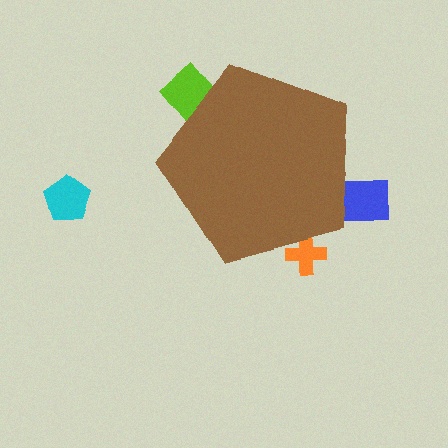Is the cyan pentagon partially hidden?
No, the cyan pentagon is fully visible.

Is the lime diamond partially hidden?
Yes, the lime diamond is partially hidden behind the brown pentagon.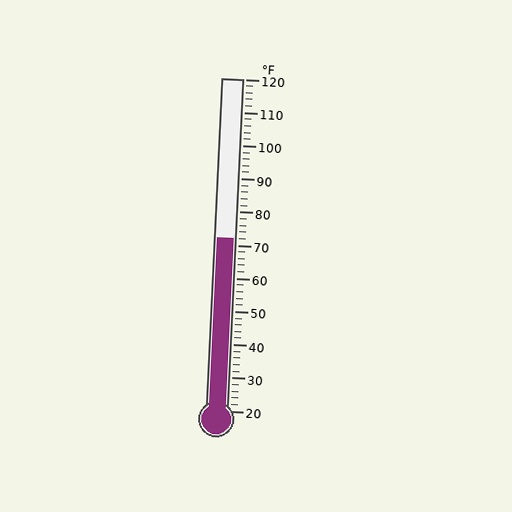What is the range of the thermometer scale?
The thermometer scale ranges from 20°F to 120°F.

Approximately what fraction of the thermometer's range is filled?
The thermometer is filled to approximately 50% of its range.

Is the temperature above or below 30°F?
The temperature is above 30°F.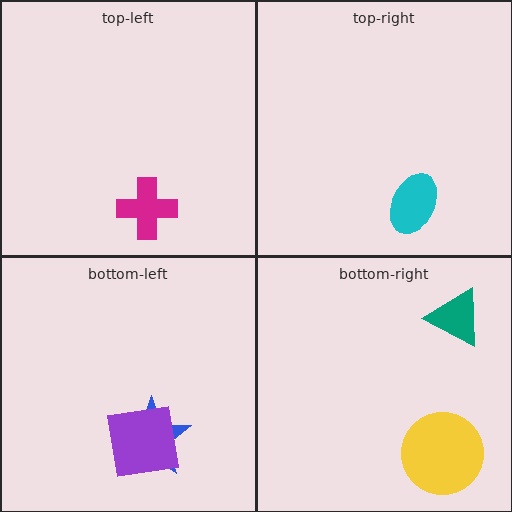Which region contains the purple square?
The bottom-left region.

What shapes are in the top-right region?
The cyan ellipse.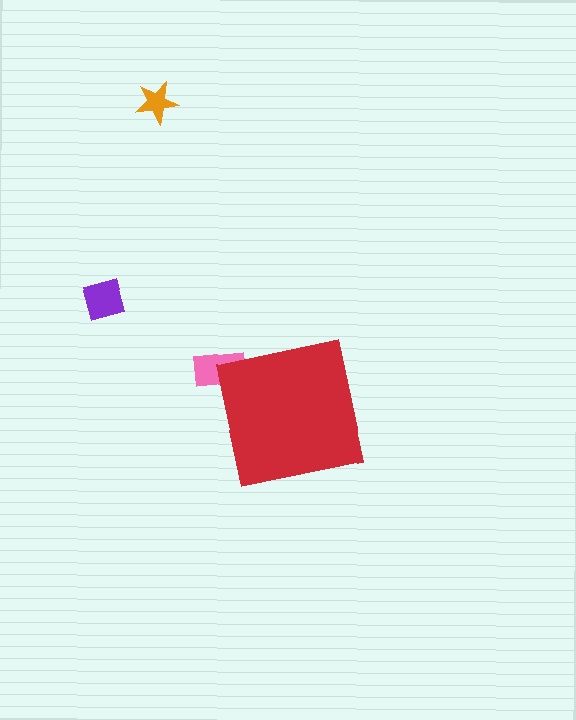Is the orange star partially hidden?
No, the orange star is fully visible.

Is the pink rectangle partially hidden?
Yes, the pink rectangle is partially hidden behind the red square.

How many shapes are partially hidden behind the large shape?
1 shape is partially hidden.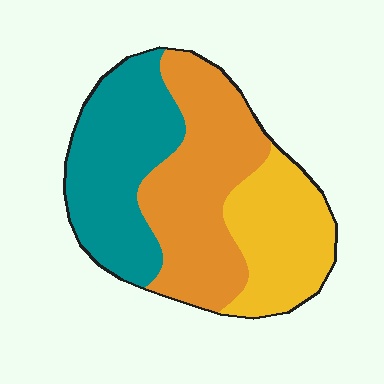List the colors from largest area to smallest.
From largest to smallest: orange, teal, yellow.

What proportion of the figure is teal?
Teal takes up about one third (1/3) of the figure.